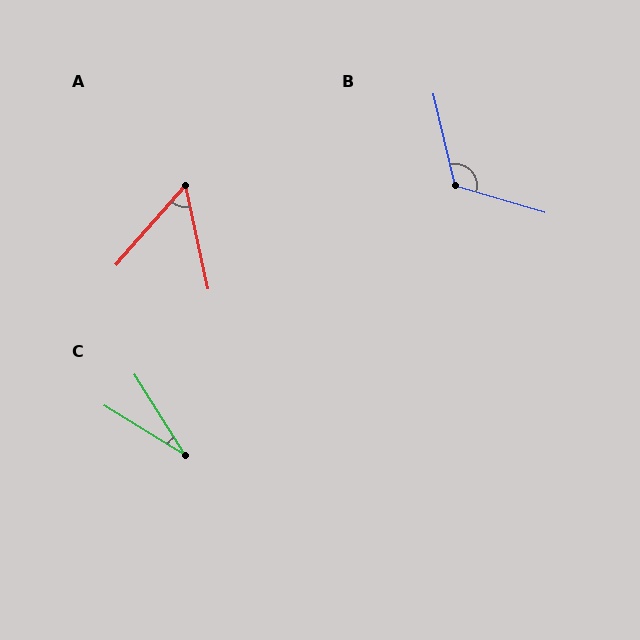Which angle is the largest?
B, at approximately 120 degrees.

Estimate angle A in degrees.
Approximately 54 degrees.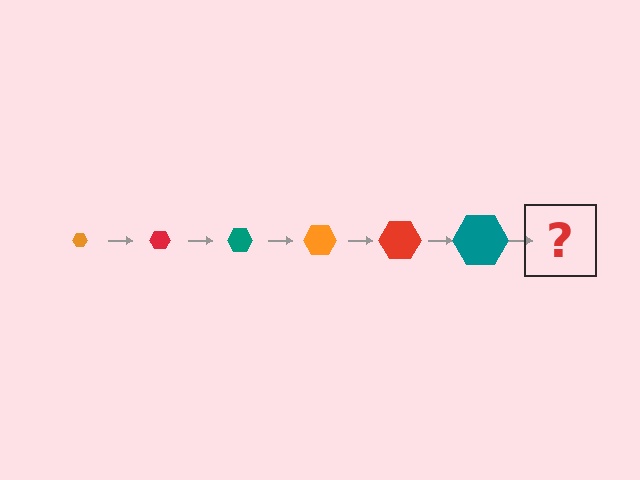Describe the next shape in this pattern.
It should be an orange hexagon, larger than the previous one.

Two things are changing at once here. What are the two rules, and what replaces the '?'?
The two rules are that the hexagon grows larger each step and the color cycles through orange, red, and teal. The '?' should be an orange hexagon, larger than the previous one.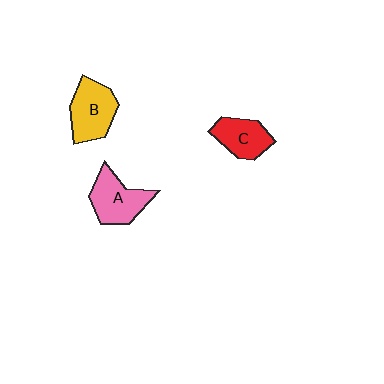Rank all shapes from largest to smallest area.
From largest to smallest: B (yellow), A (pink), C (red).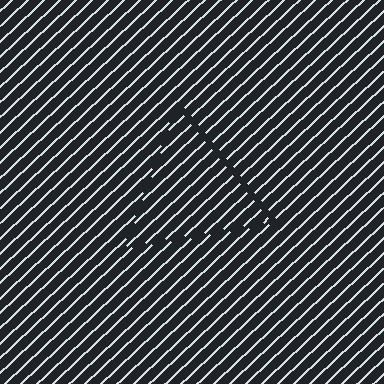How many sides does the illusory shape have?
3 sides — the line-ends trace a triangle.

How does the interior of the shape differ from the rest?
The interior of the shape contains the same grating, shifted by half a period — the contour is defined by the phase discontinuity where line-ends from the inner and outer gratings abut.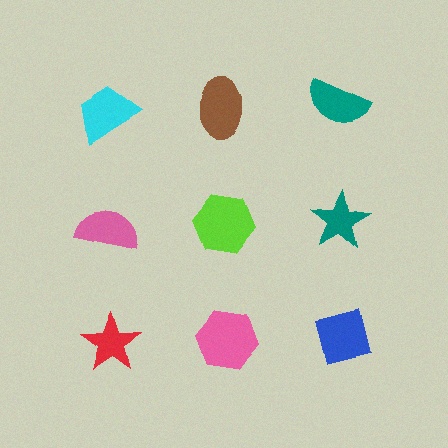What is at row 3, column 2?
A pink hexagon.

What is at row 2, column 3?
A teal star.